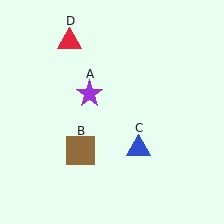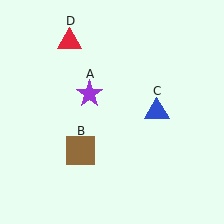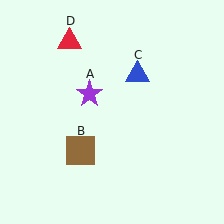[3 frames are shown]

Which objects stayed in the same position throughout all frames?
Purple star (object A) and brown square (object B) and red triangle (object D) remained stationary.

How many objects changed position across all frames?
1 object changed position: blue triangle (object C).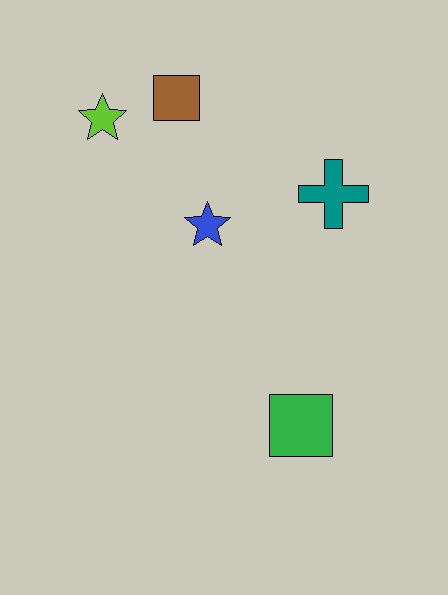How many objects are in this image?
There are 5 objects.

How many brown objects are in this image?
There is 1 brown object.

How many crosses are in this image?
There is 1 cross.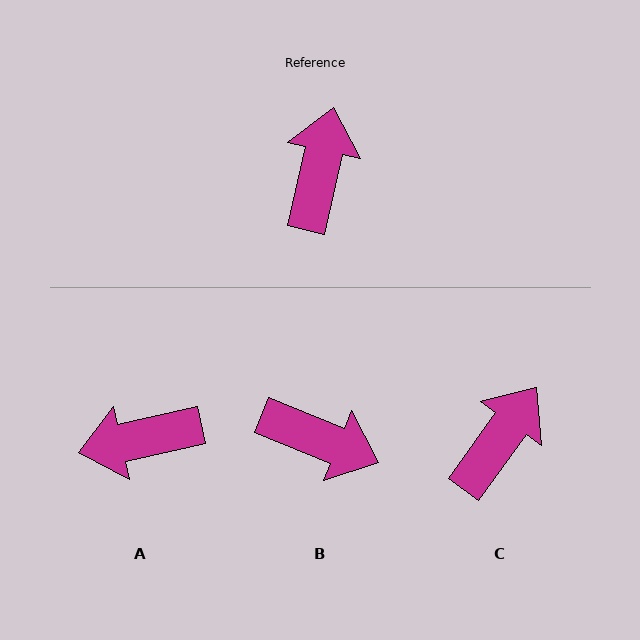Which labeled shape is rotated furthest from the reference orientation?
A, about 115 degrees away.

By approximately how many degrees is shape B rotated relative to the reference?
Approximately 99 degrees clockwise.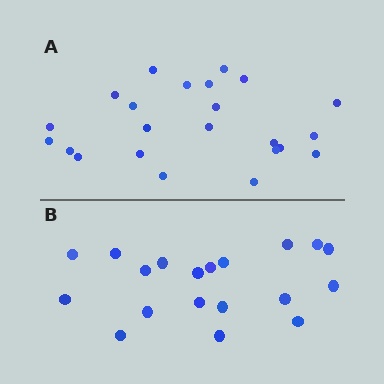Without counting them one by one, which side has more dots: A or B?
Region A (the top region) has more dots.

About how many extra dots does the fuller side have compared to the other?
Region A has about 4 more dots than region B.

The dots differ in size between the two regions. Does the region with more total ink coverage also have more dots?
No. Region B has more total ink coverage because its dots are larger, but region A actually contains more individual dots. Total area can be misleading — the number of items is what matters here.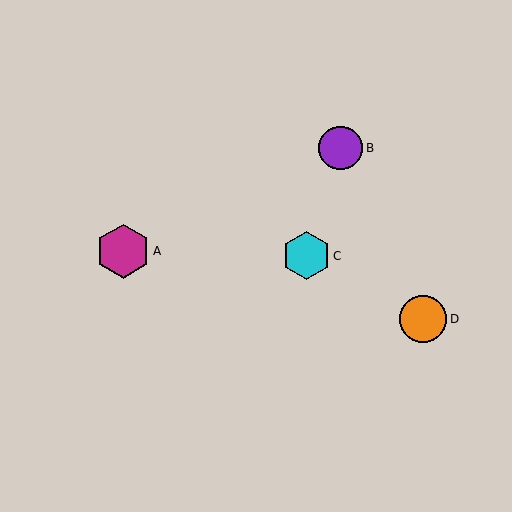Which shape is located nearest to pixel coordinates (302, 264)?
The cyan hexagon (labeled C) at (306, 256) is nearest to that location.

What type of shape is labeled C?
Shape C is a cyan hexagon.